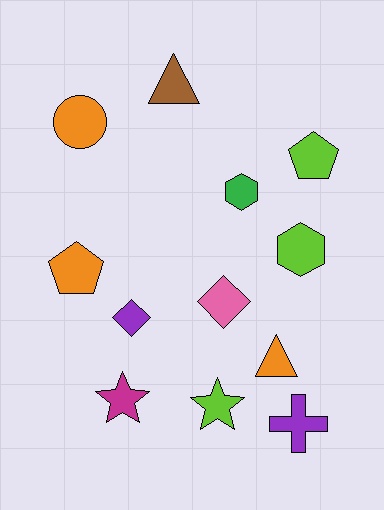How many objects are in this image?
There are 12 objects.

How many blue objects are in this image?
There are no blue objects.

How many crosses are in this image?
There is 1 cross.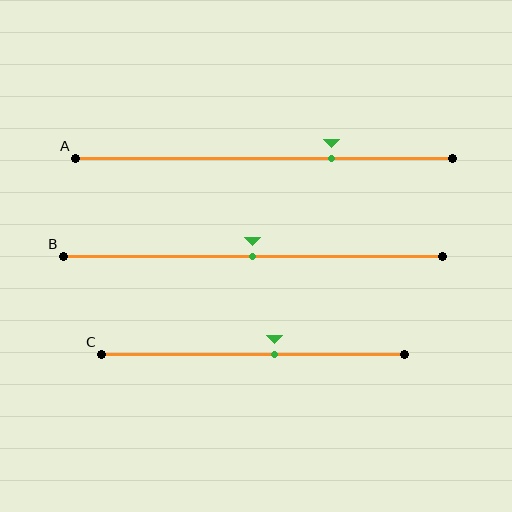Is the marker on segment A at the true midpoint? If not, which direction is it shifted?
No, the marker on segment A is shifted to the right by about 18% of the segment length.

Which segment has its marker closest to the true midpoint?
Segment B has its marker closest to the true midpoint.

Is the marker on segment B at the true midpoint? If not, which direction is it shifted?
Yes, the marker on segment B is at the true midpoint.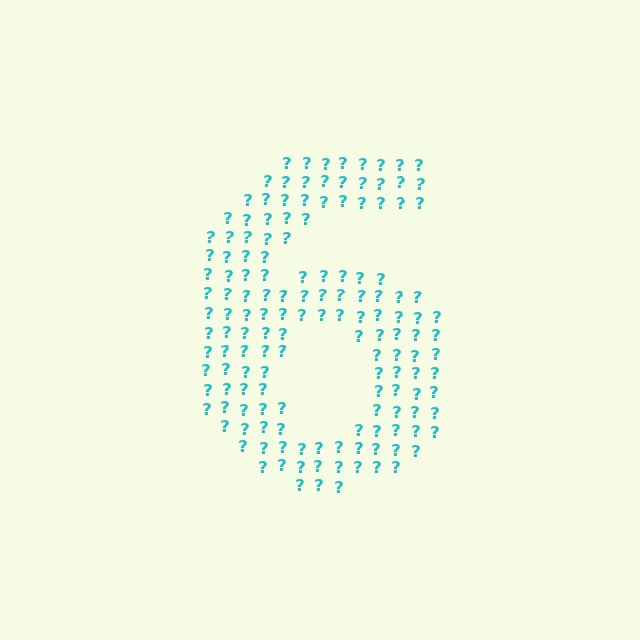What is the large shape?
The large shape is the digit 6.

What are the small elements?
The small elements are question marks.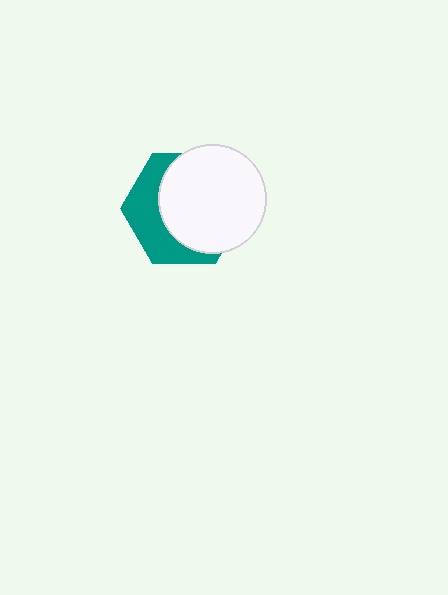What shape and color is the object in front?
The object in front is a white circle.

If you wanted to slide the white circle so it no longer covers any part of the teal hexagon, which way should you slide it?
Slide it toward the upper-right — that is the most direct way to separate the two shapes.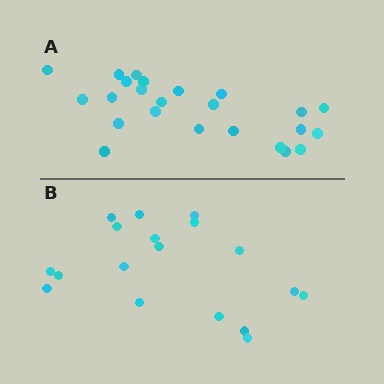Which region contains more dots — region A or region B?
Region A (the top region) has more dots.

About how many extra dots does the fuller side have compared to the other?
Region A has about 6 more dots than region B.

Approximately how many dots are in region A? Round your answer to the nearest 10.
About 20 dots. (The exact count is 24, which rounds to 20.)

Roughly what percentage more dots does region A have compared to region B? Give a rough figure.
About 35% more.